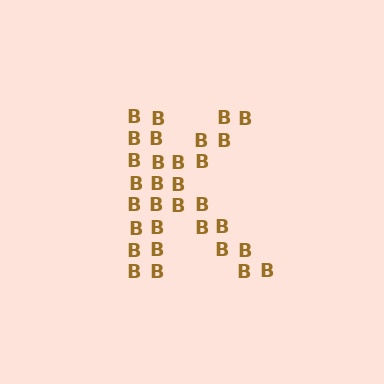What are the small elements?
The small elements are letter B's.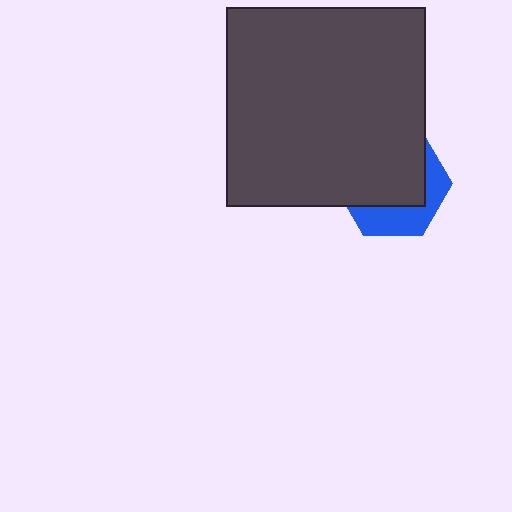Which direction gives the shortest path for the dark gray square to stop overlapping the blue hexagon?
Moving up gives the shortest separation.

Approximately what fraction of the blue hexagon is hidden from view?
Roughly 65% of the blue hexagon is hidden behind the dark gray square.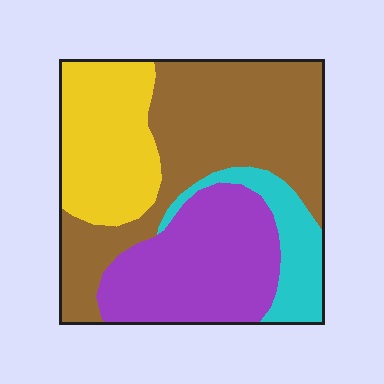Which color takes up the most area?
Brown, at roughly 40%.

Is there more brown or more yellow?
Brown.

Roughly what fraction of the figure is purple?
Purple takes up about one quarter (1/4) of the figure.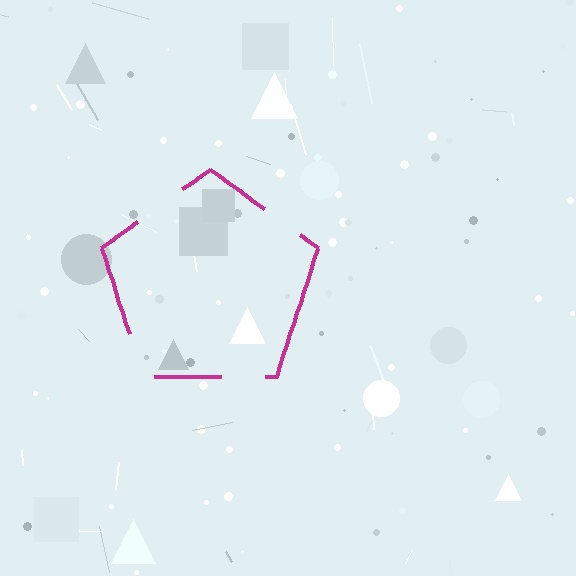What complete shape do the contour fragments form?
The contour fragments form a pentagon.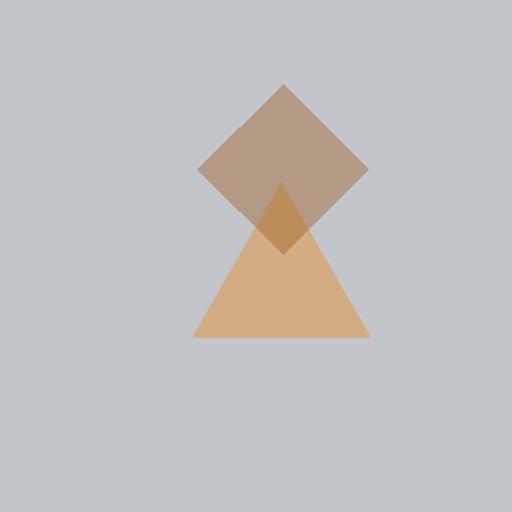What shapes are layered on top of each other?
The layered shapes are: an orange triangle, a brown diamond.